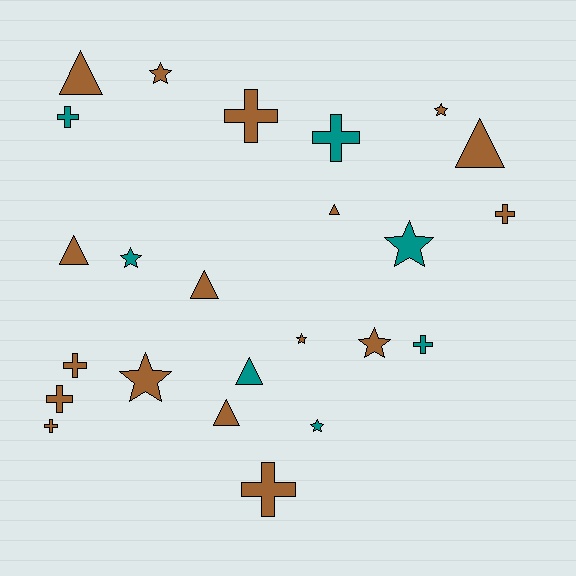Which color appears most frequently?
Brown, with 17 objects.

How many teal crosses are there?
There are 3 teal crosses.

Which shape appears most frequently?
Cross, with 9 objects.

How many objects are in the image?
There are 24 objects.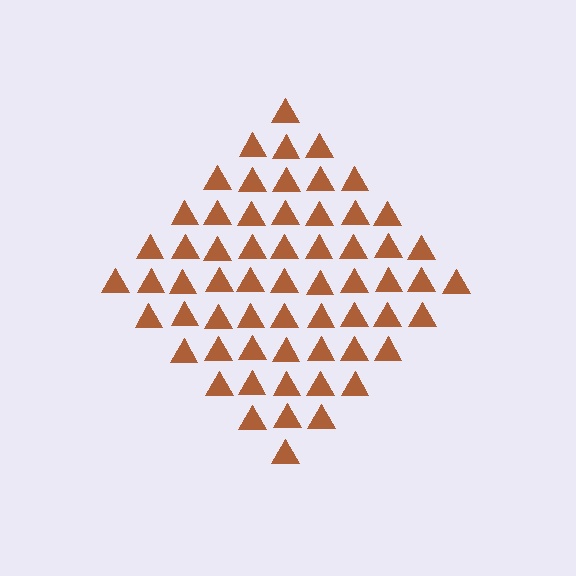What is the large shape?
The large shape is a diamond.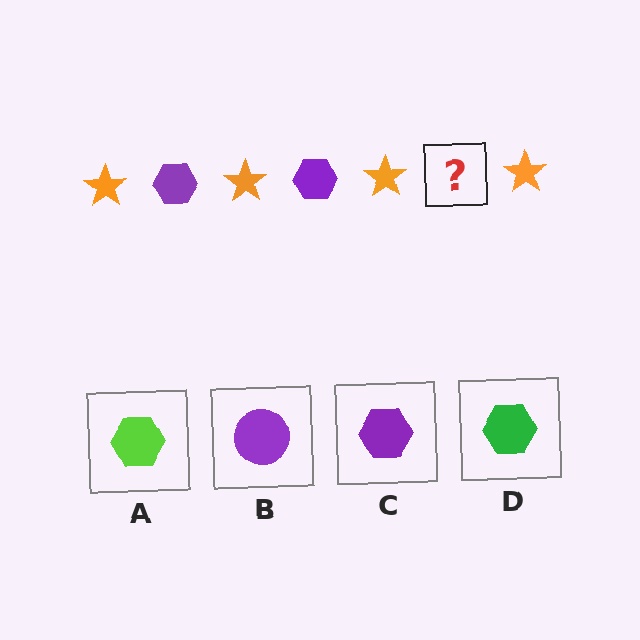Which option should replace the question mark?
Option C.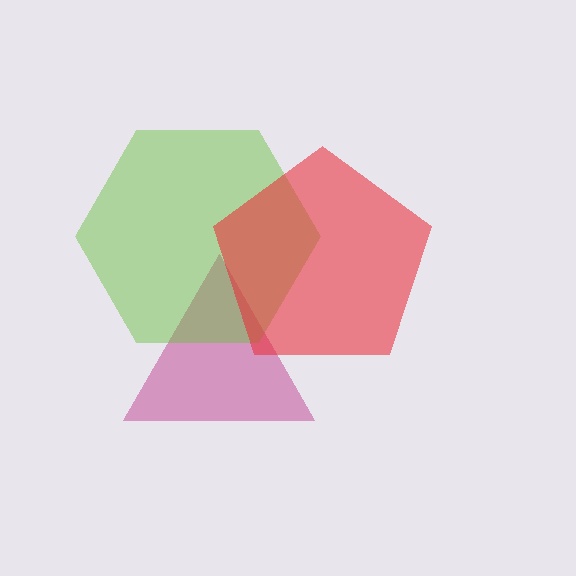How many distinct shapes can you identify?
There are 3 distinct shapes: a magenta triangle, a lime hexagon, a red pentagon.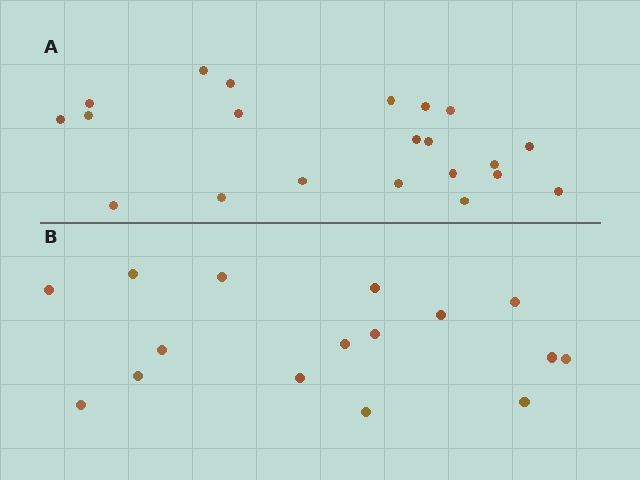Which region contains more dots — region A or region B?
Region A (the top region) has more dots.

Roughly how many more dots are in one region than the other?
Region A has about 5 more dots than region B.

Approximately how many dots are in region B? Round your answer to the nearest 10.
About 20 dots. (The exact count is 16, which rounds to 20.)